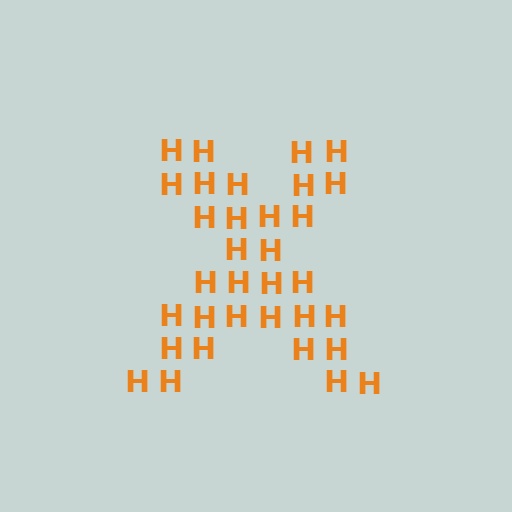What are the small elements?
The small elements are letter H's.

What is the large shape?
The large shape is the letter X.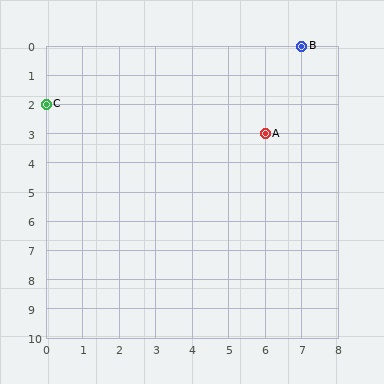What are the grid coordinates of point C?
Point C is at grid coordinates (0, 2).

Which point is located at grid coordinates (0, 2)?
Point C is at (0, 2).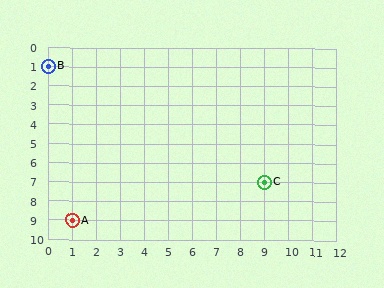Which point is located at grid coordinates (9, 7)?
Point C is at (9, 7).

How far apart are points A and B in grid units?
Points A and B are 1 column and 8 rows apart (about 8.1 grid units diagonally).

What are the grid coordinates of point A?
Point A is at grid coordinates (1, 9).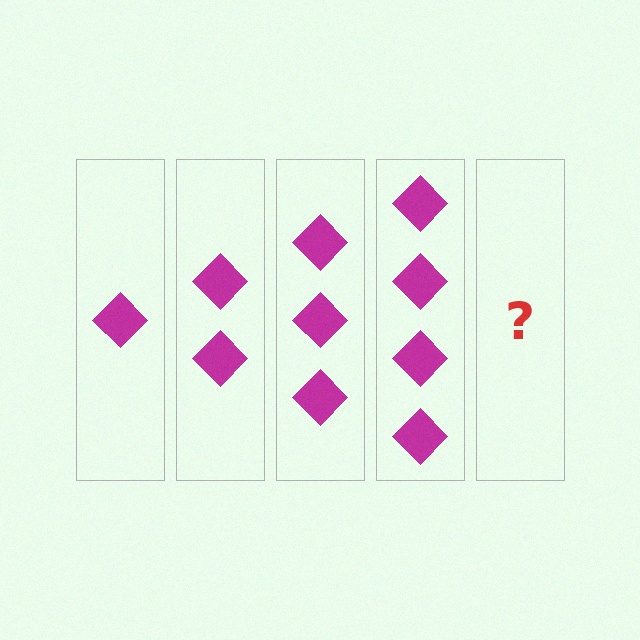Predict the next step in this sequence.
The next step is 5 diamonds.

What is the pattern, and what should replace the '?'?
The pattern is that each step adds one more diamond. The '?' should be 5 diamonds.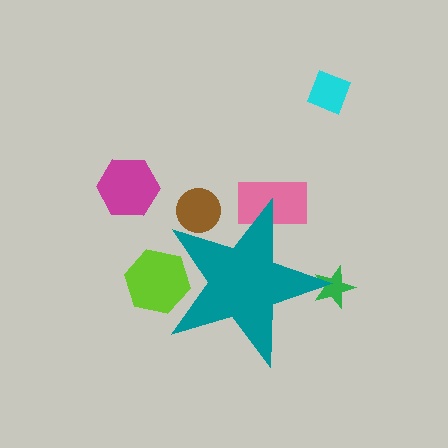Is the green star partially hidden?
Yes, the green star is partially hidden behind the teal star.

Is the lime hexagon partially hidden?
Yes, the lime hexagon is partially hidden behind the teal star.